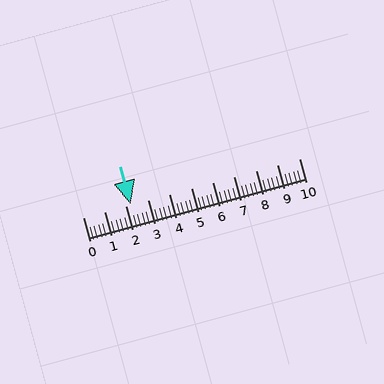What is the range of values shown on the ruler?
The ruler shows values from 0 to 10.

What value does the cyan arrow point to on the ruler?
The cyan arrow points to approximately 2.2.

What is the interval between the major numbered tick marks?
The major tick marks are spaced 1 units apart.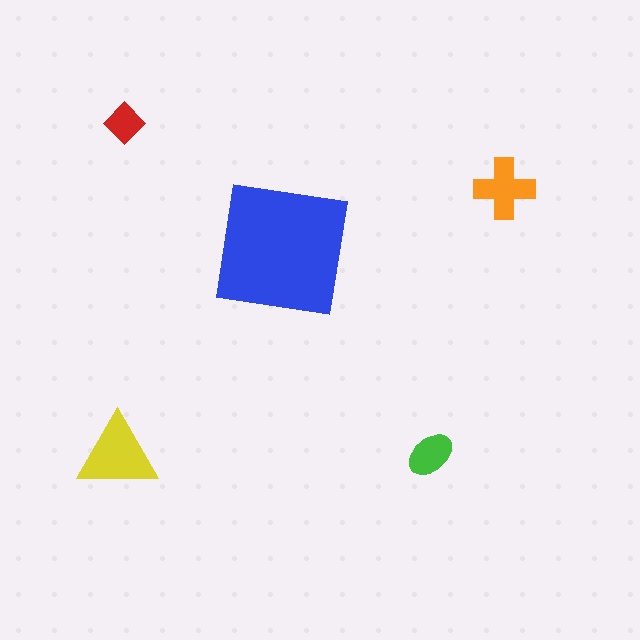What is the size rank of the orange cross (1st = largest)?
3rd.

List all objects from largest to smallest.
The blue square, the yellow triangle, the orange cross, the green ellipse, the red diamond.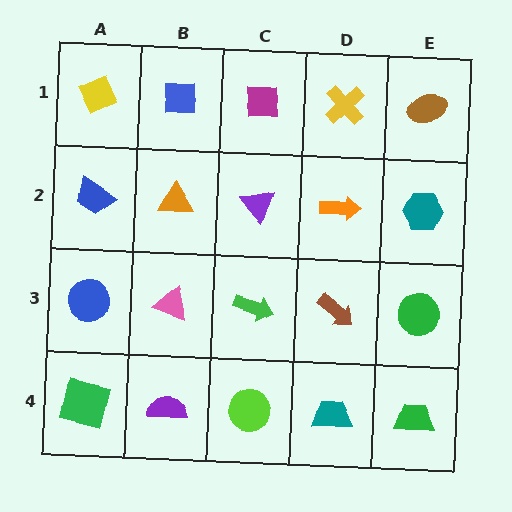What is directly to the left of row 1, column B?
A yellow diamond.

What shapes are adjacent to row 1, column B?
An orange triangle (row 2, column B), a yellow diamond (row 1, column A), a magenta square (row 1, column C).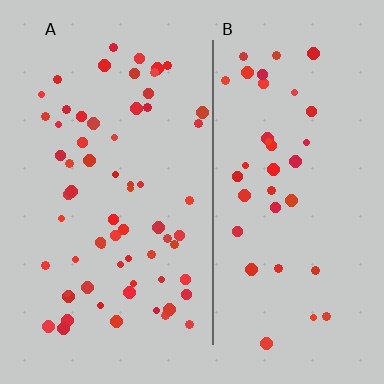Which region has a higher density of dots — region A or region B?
A (the left).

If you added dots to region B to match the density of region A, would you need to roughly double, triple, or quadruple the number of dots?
Approximately double.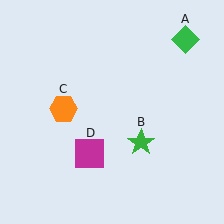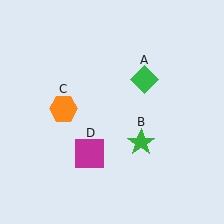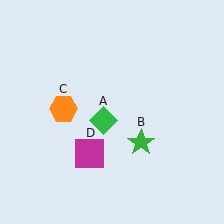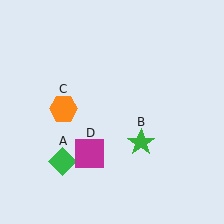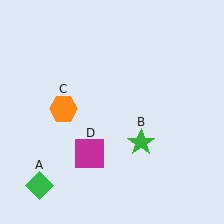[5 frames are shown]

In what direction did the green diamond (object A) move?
The green diamond (object A) moved down and to the left.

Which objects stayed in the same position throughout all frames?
Green star (object B) and orange hexagon (object C) and magenta square (object D) remained stationary.